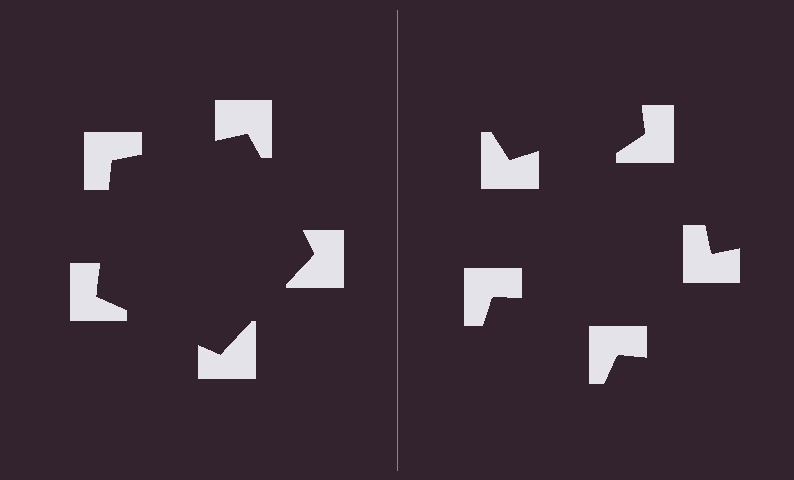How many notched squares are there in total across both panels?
10 — 5 on each side.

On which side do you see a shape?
An illusory pentagon appears on the left side. On the right side the wedge cuts are rotated, so no coherent shape forms.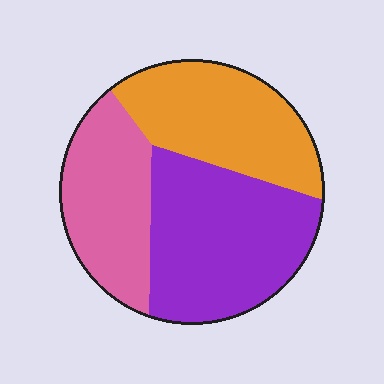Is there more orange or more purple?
Purple.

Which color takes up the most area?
Purple, at roughly 40%.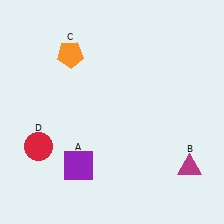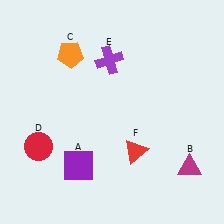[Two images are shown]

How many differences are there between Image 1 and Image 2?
There are 2 differences between the two images.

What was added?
A purple cross (E), a red triangle (F) were added in Image 2.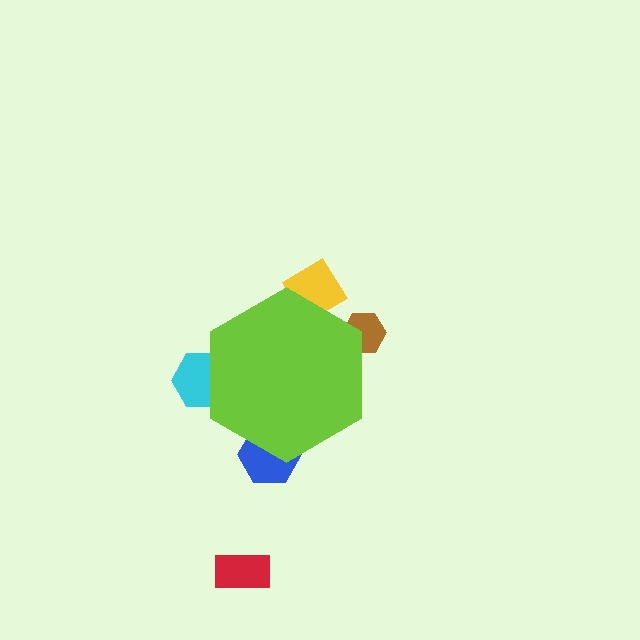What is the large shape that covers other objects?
A lime hexagon.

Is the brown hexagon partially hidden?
Yes, the brown hexagon is partially hidden behind the lime hexagon.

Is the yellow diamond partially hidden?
Yes, the yellow diamond is partially hidden behind the lime hexagon.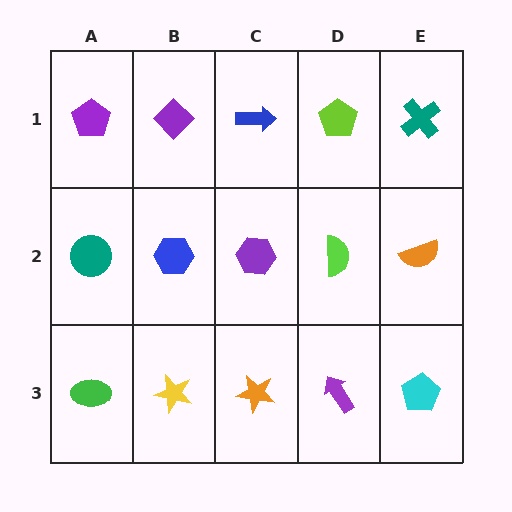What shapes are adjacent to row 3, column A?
A teal circle (row 2, column A), a yellow star (row 3, column B).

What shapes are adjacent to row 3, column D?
A lime semicircle (row 2, column D), an orange star (row 3, column C), a cyan pentagon (row 3, column E).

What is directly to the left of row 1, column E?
A lime pentagon.